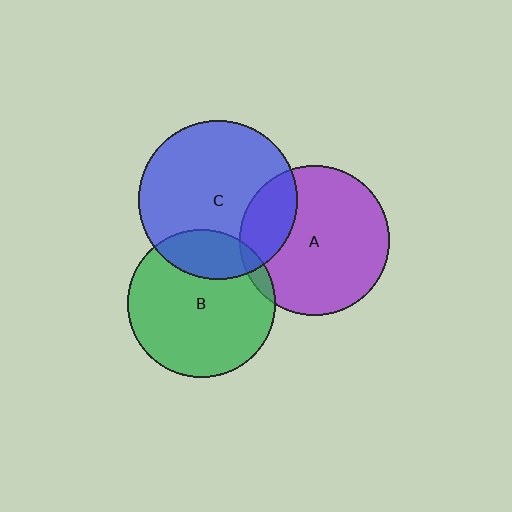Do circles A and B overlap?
Yes.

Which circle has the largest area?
Circle C (blue).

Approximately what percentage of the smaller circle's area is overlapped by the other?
Approximately 5%.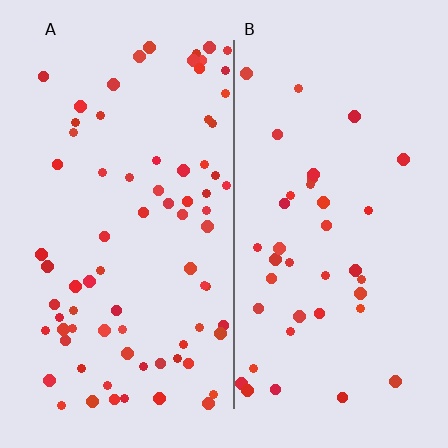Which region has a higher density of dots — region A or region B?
A (the left).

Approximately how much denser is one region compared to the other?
Approximately 2.0× — region A over region B.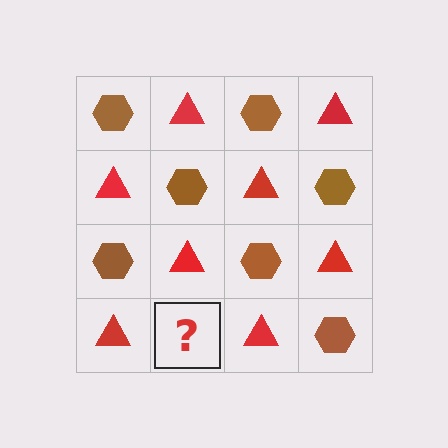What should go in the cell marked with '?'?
The missing cell should contain a brown hexagon.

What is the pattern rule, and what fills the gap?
The rule is that it alternates brown hexagon and red triangle in a checkerboard pattern. The gap should be filled with a brown hexagon.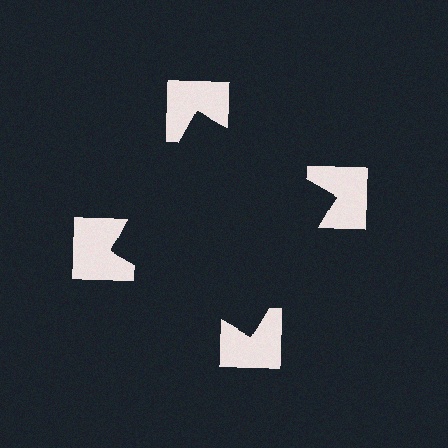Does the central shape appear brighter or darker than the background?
It typically appears slightly darker than the background, even though no actual brightness change is drawn.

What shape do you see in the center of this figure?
An illusory square — its edges are inferred from the aligned wedge cuts in the notched squares, not physically drawn.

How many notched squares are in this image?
There are 4 — one at each vertex of the illusory square.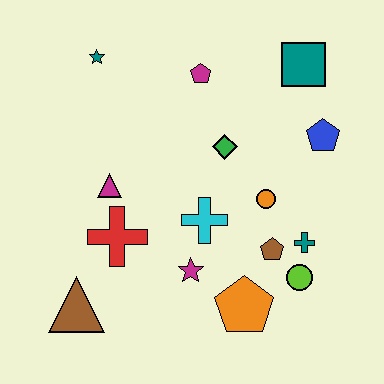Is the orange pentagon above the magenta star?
No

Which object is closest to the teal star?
The magenta pentagon is closest to the teal star.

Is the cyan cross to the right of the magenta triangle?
Yes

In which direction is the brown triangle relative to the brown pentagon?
The brown triangle is to the left of the brown pentagon.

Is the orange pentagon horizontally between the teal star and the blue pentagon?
Yes